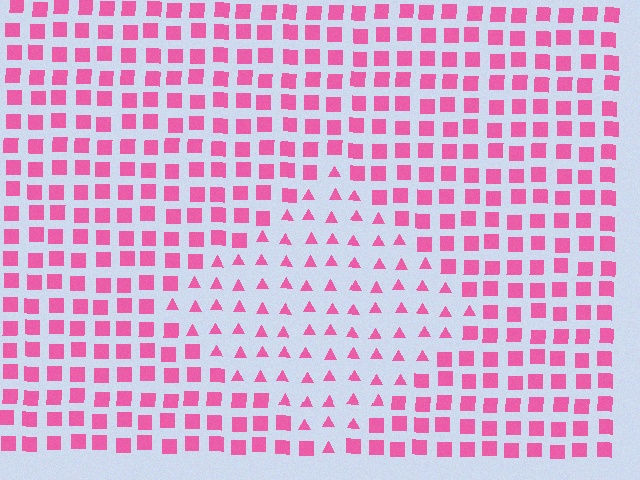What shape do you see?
I see a diamond.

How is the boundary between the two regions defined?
The boundary is defined by a change in element shape: triangles inside vs. squares outside. All elements share the same color and spacing.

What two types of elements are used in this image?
The image uses triangles inside the diamond region and squares outside it.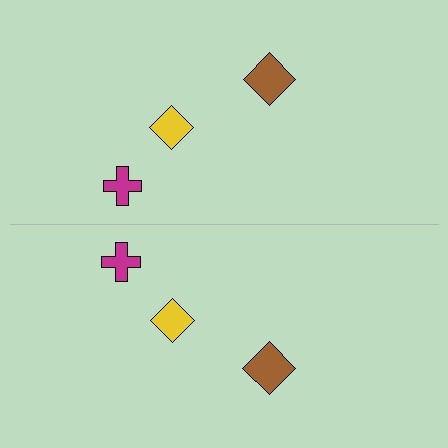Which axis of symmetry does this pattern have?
The pattern has a horizontal axis of symmetry running through the center of the image.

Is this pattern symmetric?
Yes, this pattern has bilateral (reflection) symmetry.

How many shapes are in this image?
There are 6 shapes in this image.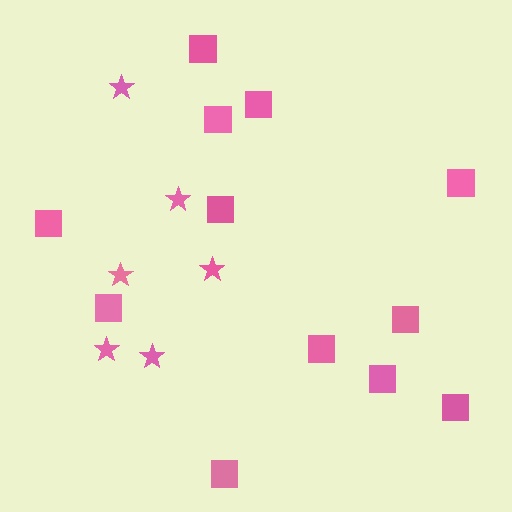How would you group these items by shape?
There are 2 groups: one group of stars (6) and one group of squares (12).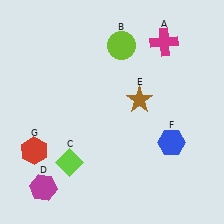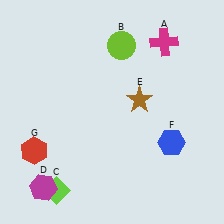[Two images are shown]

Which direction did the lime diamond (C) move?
The lime diamond (C) moved down.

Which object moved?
The lime diamond (C) moved down.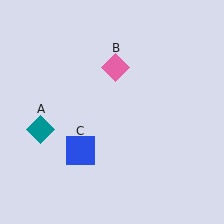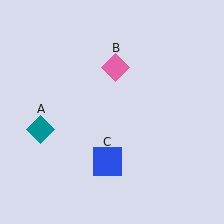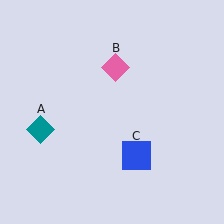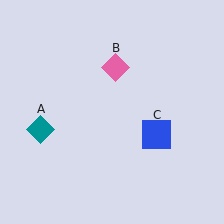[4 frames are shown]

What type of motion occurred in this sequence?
The blue square (object C) rotated counterclockwise around the center of the scene.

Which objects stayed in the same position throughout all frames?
Teal diamond (object A) and pink diamond (object B) remained stationary.